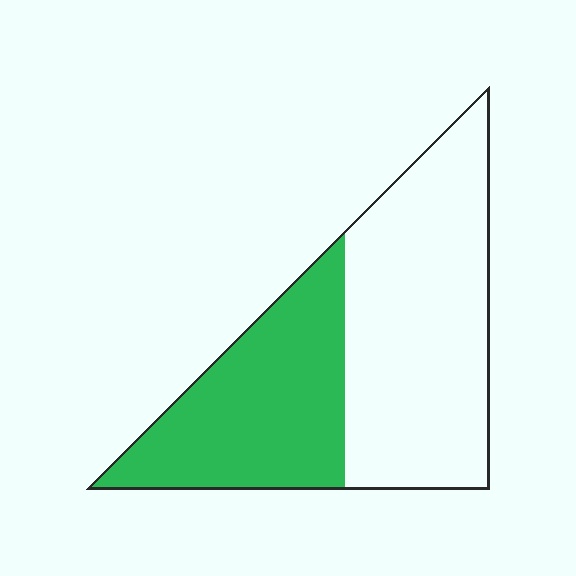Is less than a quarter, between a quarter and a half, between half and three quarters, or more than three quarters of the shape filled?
Between a quarter and a half.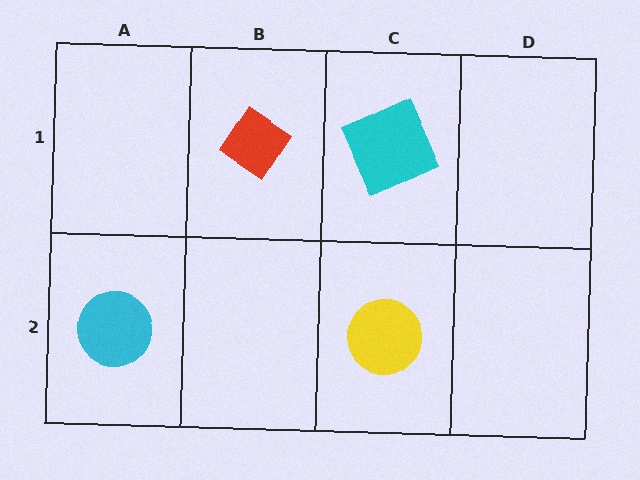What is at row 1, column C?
A cyan square.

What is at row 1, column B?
A red diamond.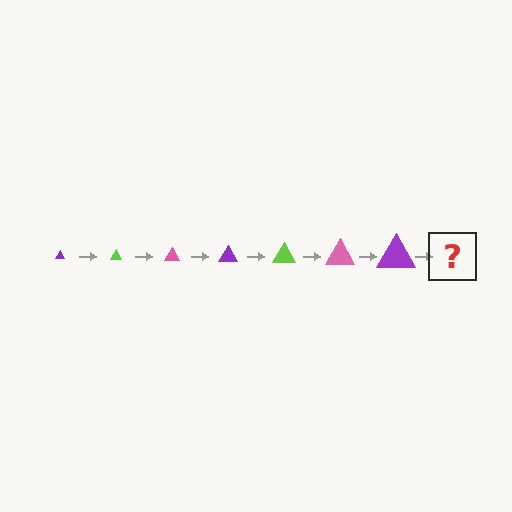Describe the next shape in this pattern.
It should be a lime triangle, larger than the previous one.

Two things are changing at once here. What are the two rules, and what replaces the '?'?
The two rules are that the triangle grows larger each step and the color cycles through purple, lime, and pink. The '?' should be a lime triangle, larger than the previous one.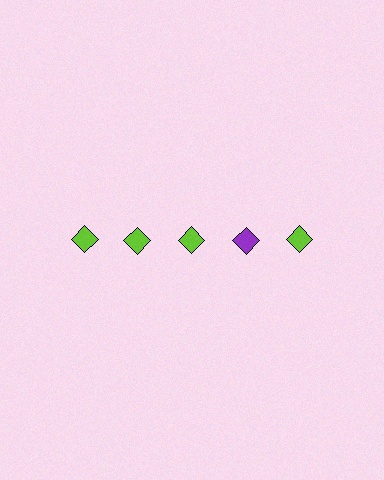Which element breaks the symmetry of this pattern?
The purple diamond in the top row, second from right column breaks the symmetry. All other shapes are lime diamonds.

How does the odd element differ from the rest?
It has a different color: purple instead of lime.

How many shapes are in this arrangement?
There are 5 shapes arranged in a grid pattern.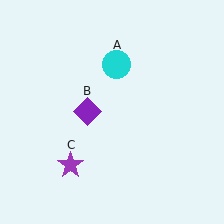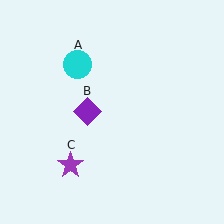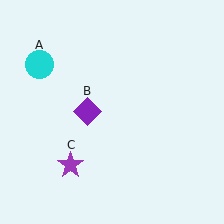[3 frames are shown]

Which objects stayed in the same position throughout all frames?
Purple diamond (object B) and purple star (object C) remained stationary.